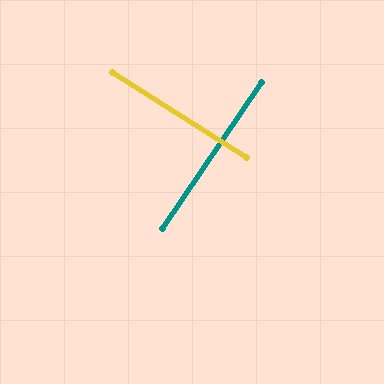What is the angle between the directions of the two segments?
Approximately 89 degrees.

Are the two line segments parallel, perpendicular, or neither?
Perpendicular — they meet at approximately 89°.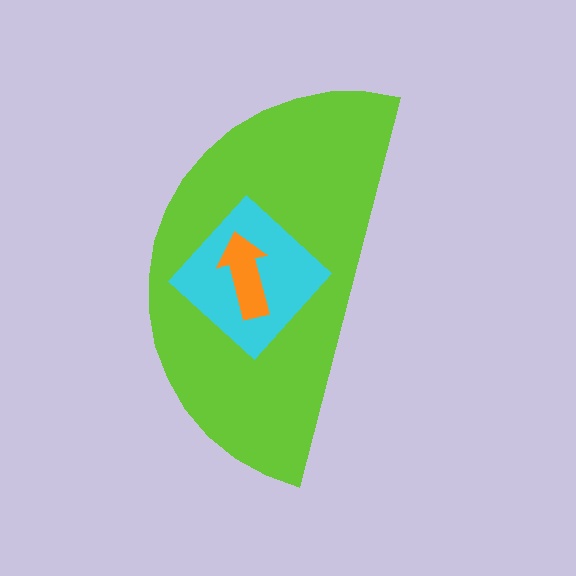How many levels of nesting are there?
3.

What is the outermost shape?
The lime semicircle.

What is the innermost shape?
The orange arrow.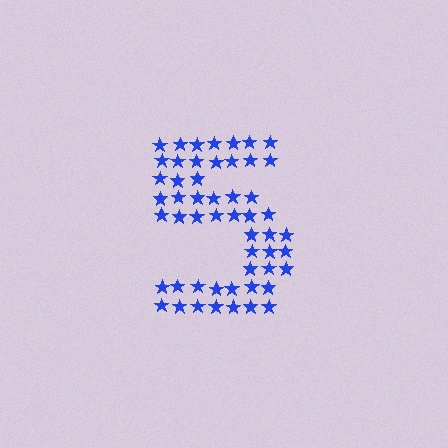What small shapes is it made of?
It is made of small stars.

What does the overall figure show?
The overall figure shows the digit 5.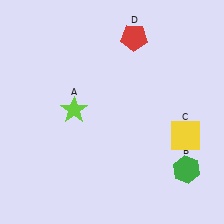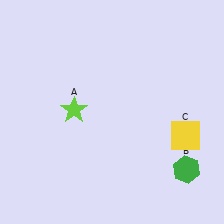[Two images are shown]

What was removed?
The red pentagon (D) was removed in Image 2.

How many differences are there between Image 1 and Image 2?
There is 1 difference between the two images.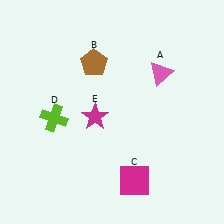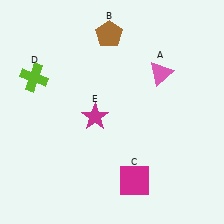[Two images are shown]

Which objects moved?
The objects that moved are: the brown pentagon (B), the lime cross (D).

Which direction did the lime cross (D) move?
The lime cross (D) moved up.